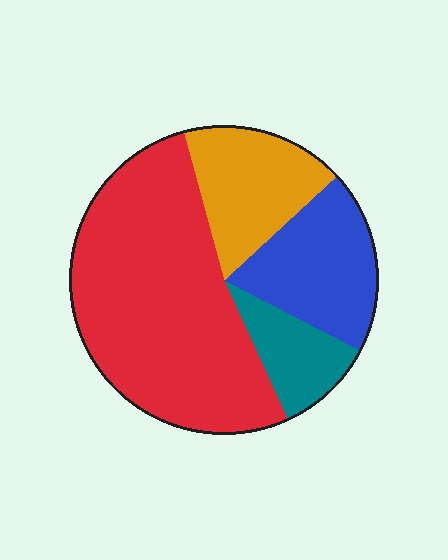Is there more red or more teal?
Red.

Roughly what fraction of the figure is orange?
Orange covers 17% of the figure.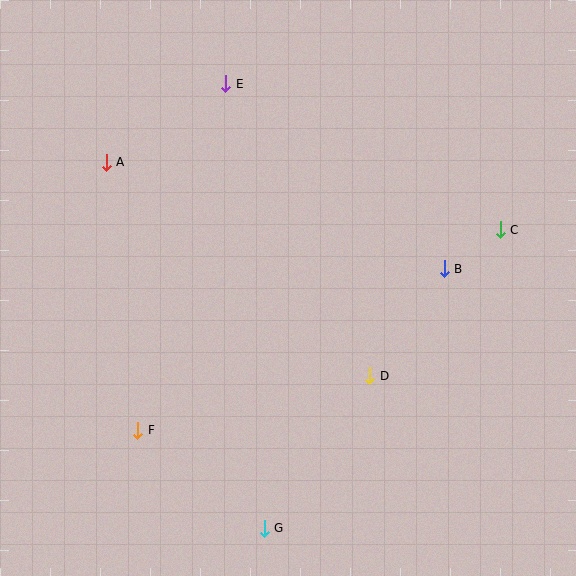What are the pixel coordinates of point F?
Point F is at (138, 430).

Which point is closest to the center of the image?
Point D at (370, 376) is closest to the center.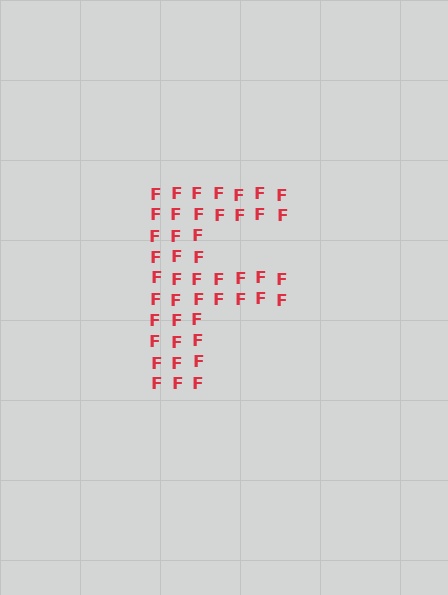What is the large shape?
The large shape is the letter F.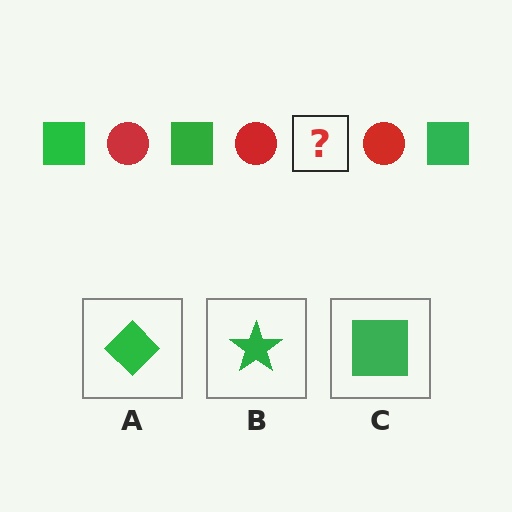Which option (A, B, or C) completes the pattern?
C.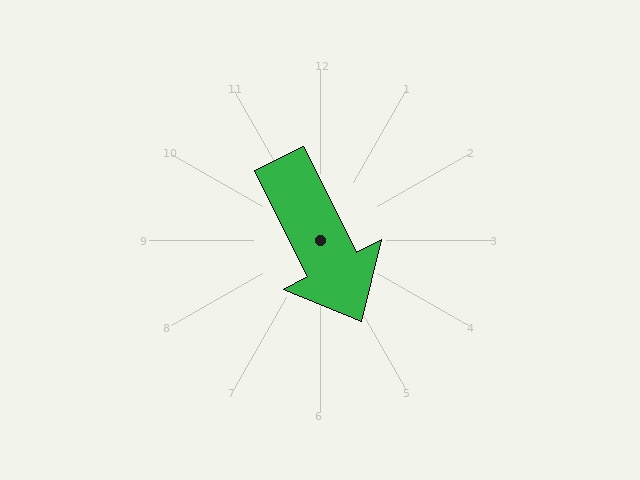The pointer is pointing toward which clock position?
Roughly 5 o'clock.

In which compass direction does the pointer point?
Southeast.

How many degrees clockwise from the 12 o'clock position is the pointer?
Approximately 153 degrees.